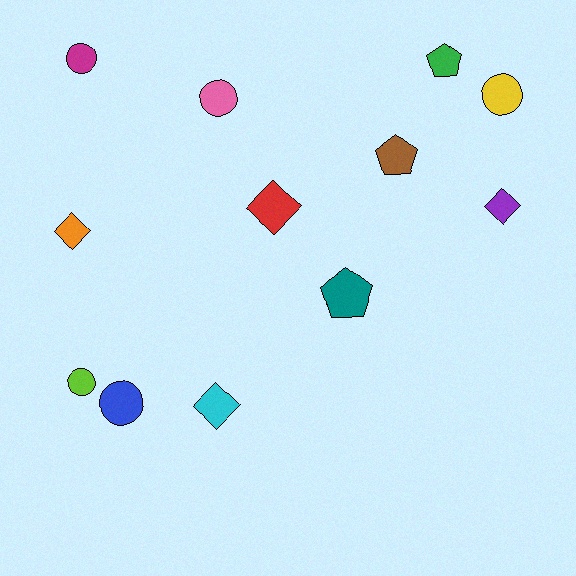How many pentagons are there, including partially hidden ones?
There are 3 pentagons.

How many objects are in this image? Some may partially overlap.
There are 12 objects.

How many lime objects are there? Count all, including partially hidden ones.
There is 1 lime object.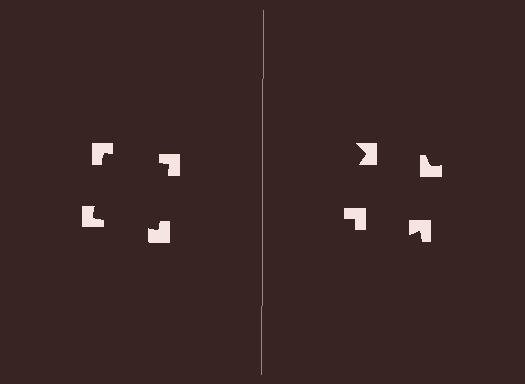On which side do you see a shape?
An illusory square appears on the left side. On the right side the wedge cuts are rotated, so no coherent shape forms.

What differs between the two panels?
The notched squares are positioned identically on both sides; only the wedge orientations differ. On the left they align to a square; on the right they are misaligned.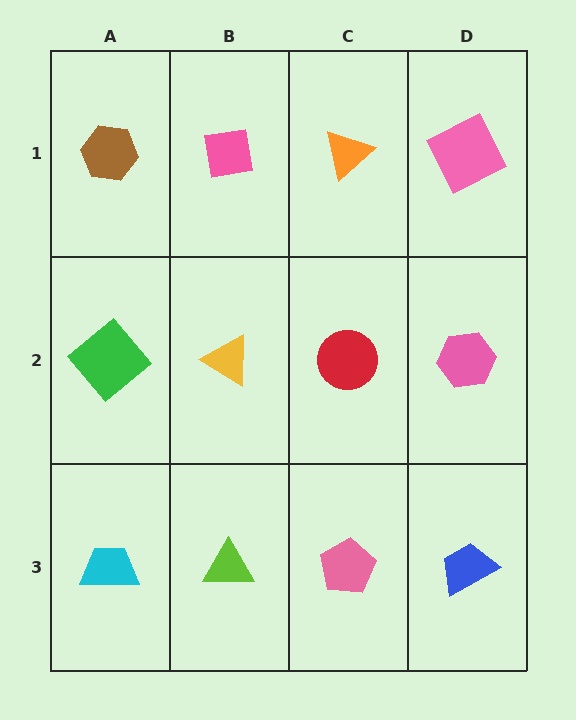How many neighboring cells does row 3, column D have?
2.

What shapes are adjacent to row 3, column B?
A yellow triangle (row 2, column B), a cyan trapezoid (row 3, column A), a pink pentagon (row 3, column C).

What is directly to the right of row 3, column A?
A lime triangle.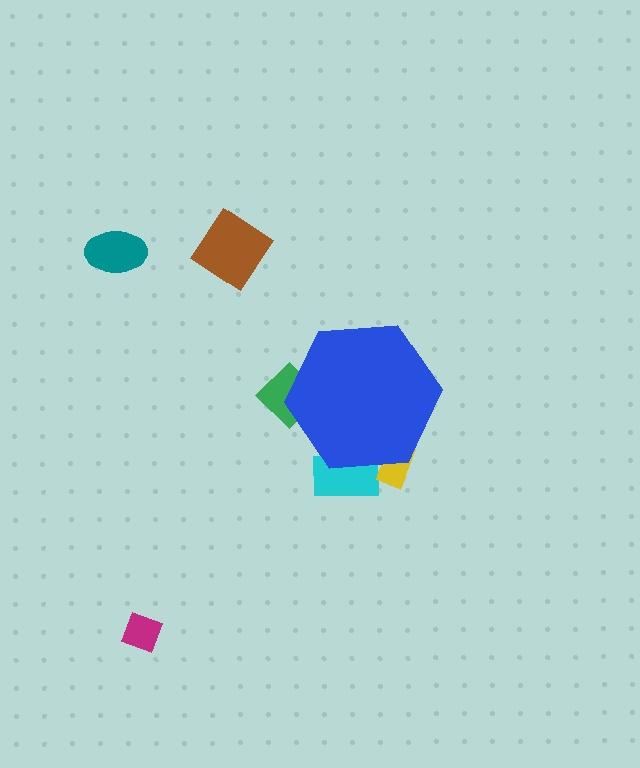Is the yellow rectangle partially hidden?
Yes, the yellow rectangle is partially hidden behind the blue hexagon.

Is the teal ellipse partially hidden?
No, the teal ellipse is fully visible.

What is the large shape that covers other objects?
A blue hexagon.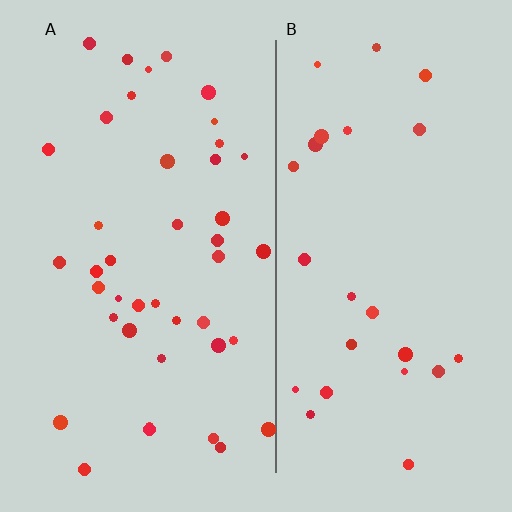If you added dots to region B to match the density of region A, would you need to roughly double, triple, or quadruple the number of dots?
Approximately double.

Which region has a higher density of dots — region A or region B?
A (the left).